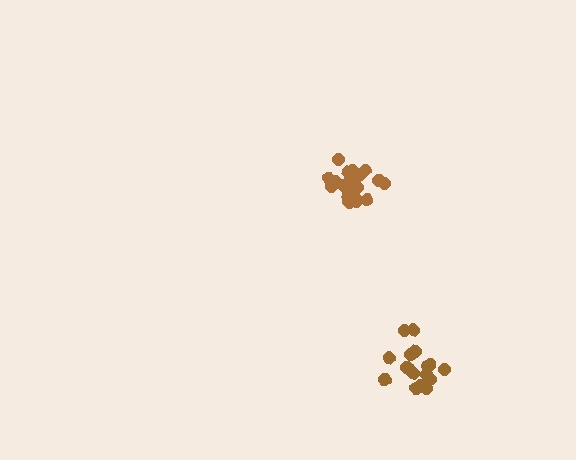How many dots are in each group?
Group 1: 21 dots, Group 2: 17 dots (38 total).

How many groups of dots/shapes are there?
There are 2 groups.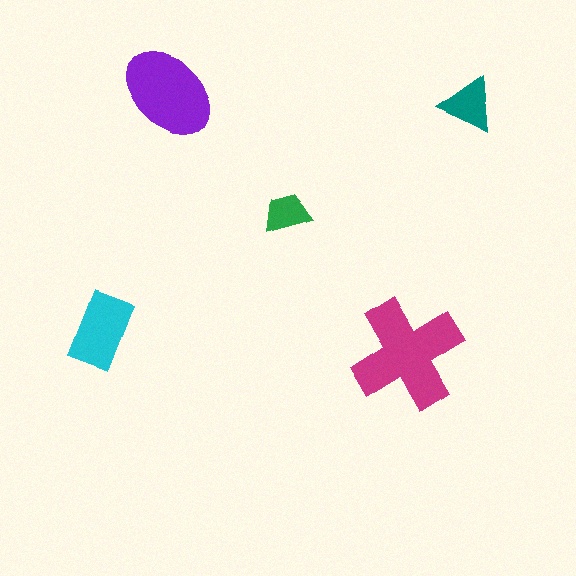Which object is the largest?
The magenta cross.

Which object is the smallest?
The green trapezoid.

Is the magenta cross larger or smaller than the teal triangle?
Larger.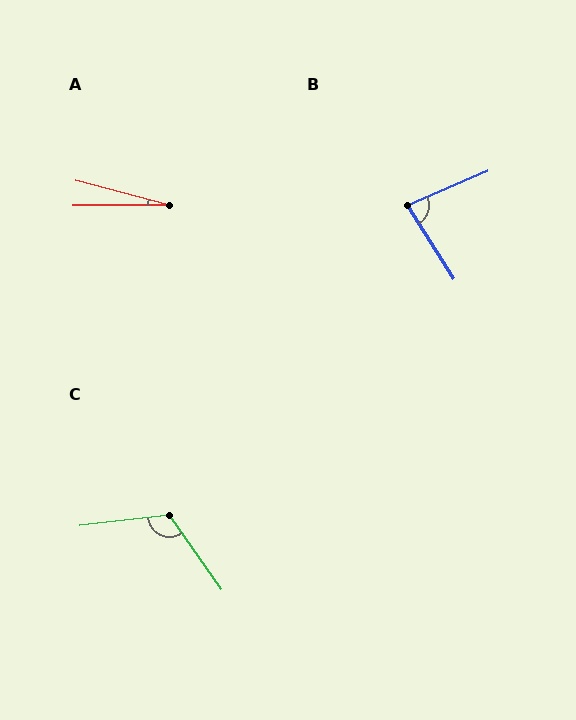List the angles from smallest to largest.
A (15°), B (81°), C (118°).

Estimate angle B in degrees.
Approximately 81 degrees.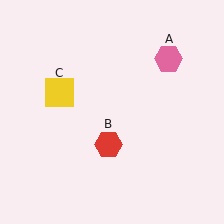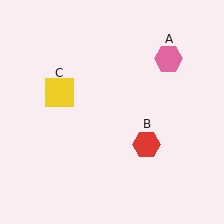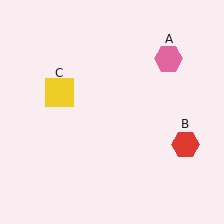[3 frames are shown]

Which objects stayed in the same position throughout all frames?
Pink hexagon (object A) and yellow square (object C) remained stationary.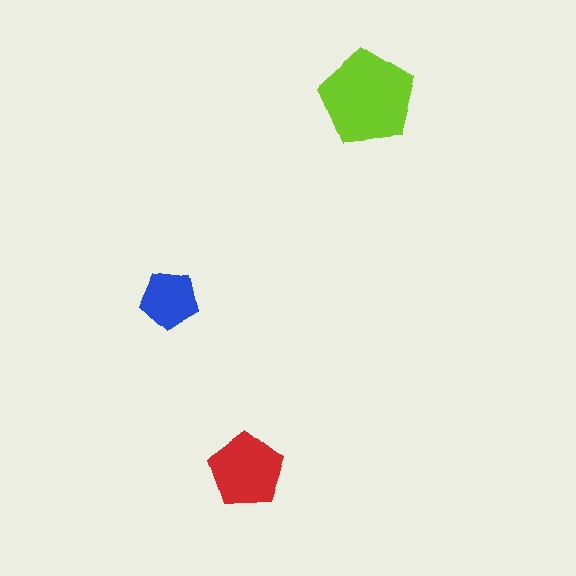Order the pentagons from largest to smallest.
the lime one, the red one, the blue one.